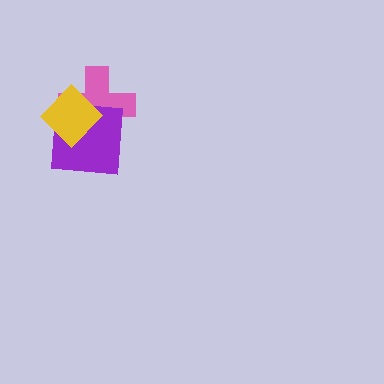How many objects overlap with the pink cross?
2 objects overlap with the pink cross.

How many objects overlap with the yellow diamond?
2 objects overlap with the yellow diamond.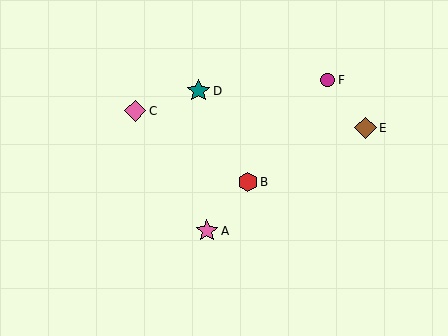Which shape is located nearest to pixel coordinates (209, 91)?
The teal star (labeled D) at (198, 91) is nearest to that location.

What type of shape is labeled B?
Shape B is a red hexagon.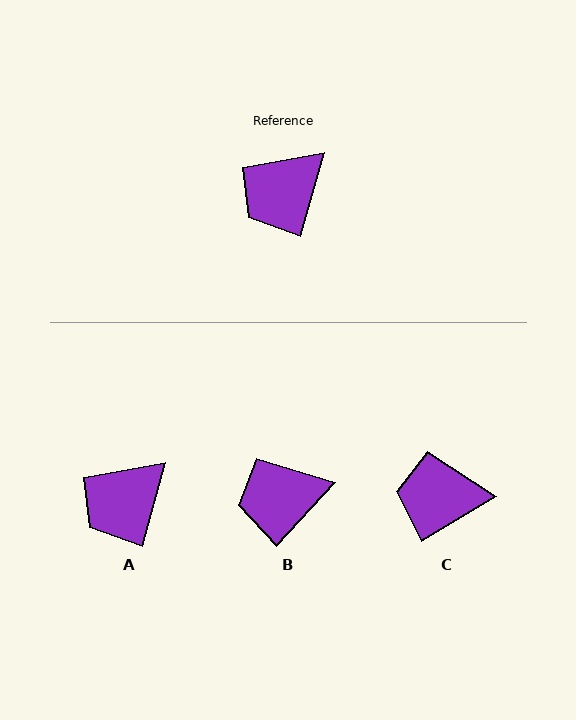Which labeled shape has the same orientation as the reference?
A.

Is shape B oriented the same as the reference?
No, it is off by about 28 degrees.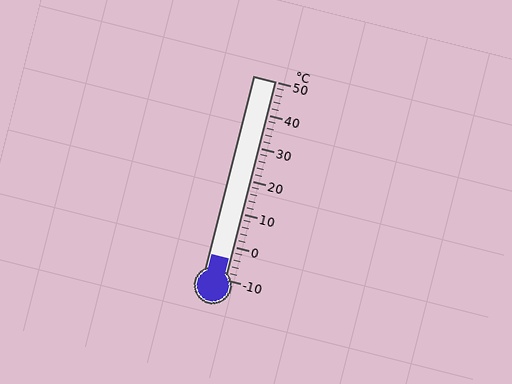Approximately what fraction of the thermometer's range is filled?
The thermometer is filled to approximately 10% of its range.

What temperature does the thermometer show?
The thermometer shows approximately -4°C.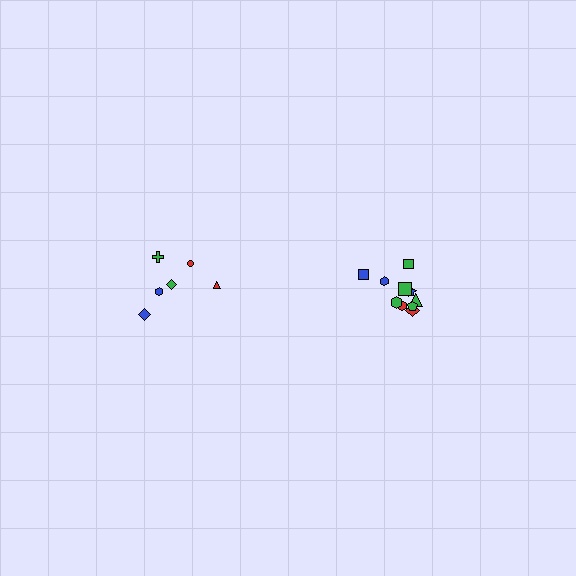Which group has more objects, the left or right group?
The right group.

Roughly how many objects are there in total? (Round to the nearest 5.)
Roughly 15 objects in total.